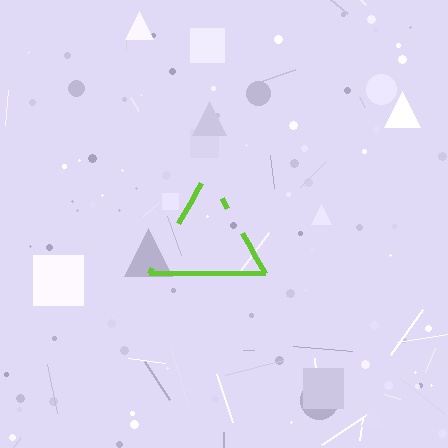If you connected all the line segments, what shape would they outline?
They would outline a triangle.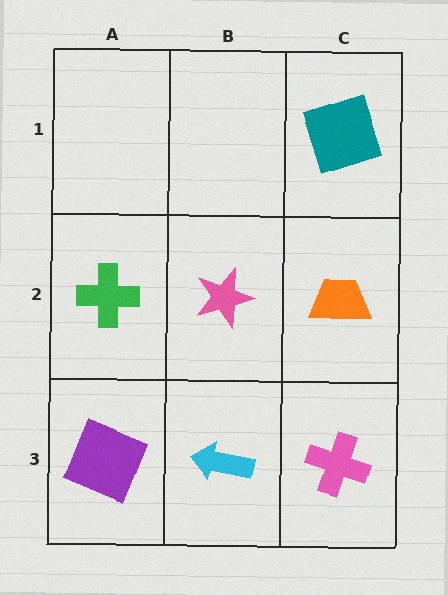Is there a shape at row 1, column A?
No, that cell is empty.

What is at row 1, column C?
A teal square.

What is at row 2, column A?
A green cross.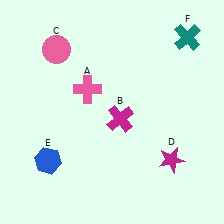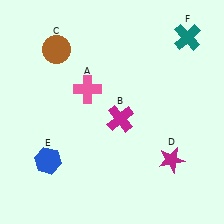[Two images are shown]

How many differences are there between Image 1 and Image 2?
There is 1 difference between the two images.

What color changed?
The circle (C) changed from pink in Image 1 to brown in Image 2.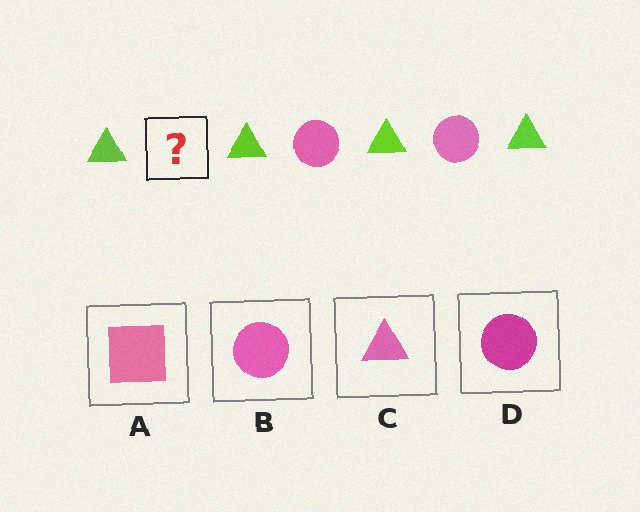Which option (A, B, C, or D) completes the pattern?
B.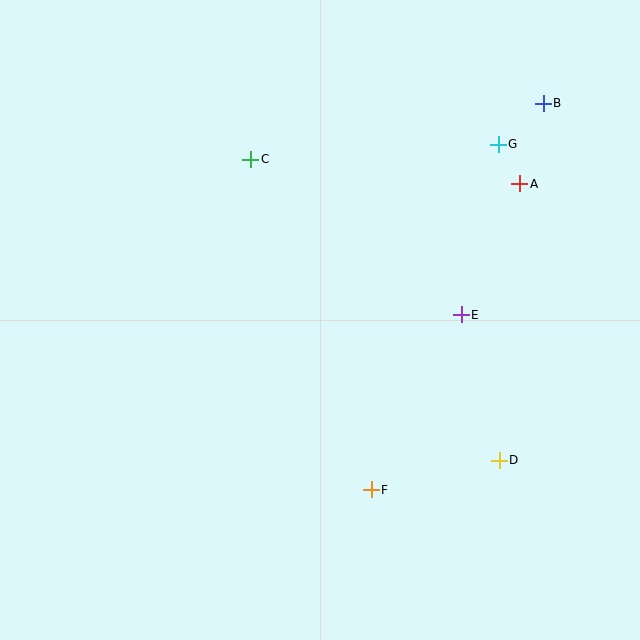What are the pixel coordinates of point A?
Point A is at (520, 184).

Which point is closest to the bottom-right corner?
Point D is closest to the bottom-right corner.